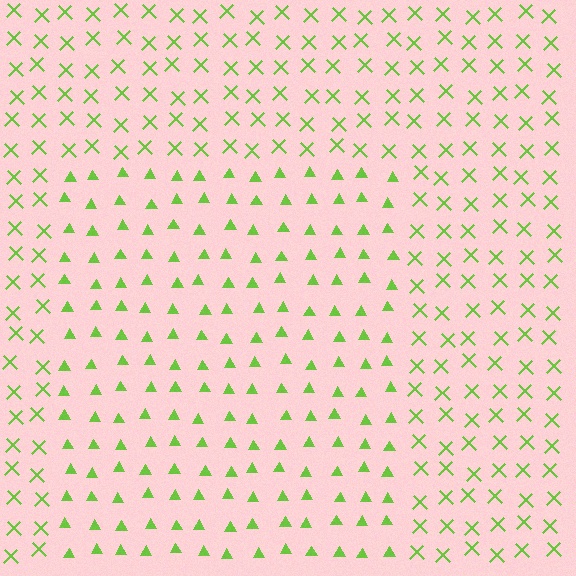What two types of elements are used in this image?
The image uses triangles inside the rectangle region and X marks outside it.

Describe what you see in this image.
The image is filled with small lime elements arranged in a uniform grid. A rectangle-shaped region contains triangles, while the surrounding area contains X marks. The boundary is defined purely by the change in element shape.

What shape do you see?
I see a rectangle.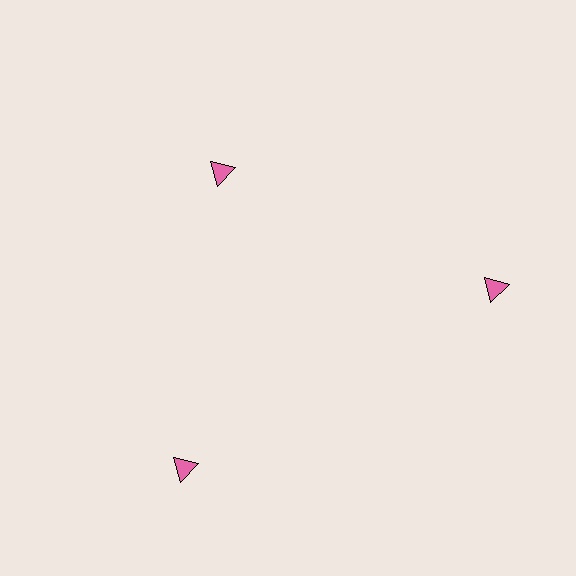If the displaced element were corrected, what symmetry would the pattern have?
It would have 3-fold rotational symmetry — the pattern would map onto itself every 120 degrees.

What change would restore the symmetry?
The symmetry would be restored by moving it outward, back onto the ring so that all 3 triangles sit at equal angles and equal distance from the center.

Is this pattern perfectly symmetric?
No. The 3 pink triangles are arranged in a ring, but one element near the 11 o'clock position is pulled inward toward the center, breaking the 3-fold rotational symmetry.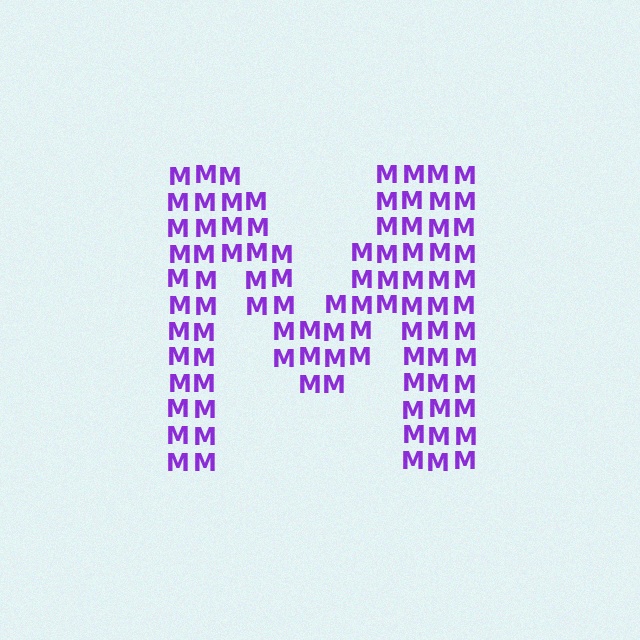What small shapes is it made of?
It is made of small letter M's.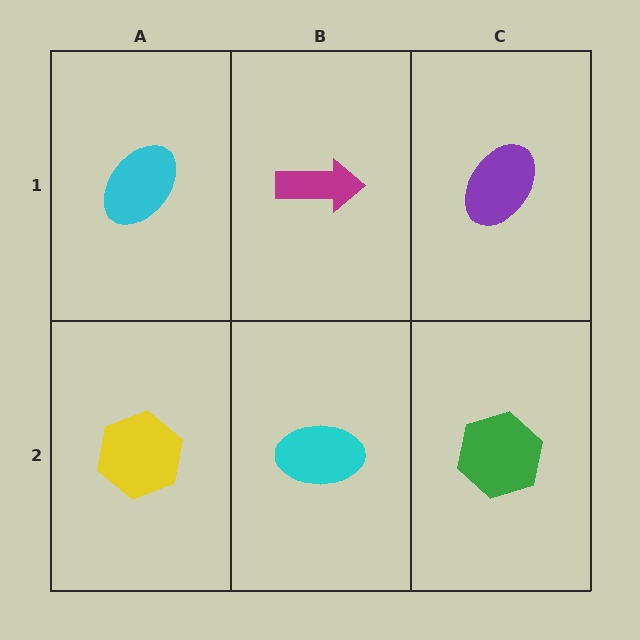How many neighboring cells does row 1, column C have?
2.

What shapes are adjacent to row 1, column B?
A cyan ellipse (row 2, column B), a cyan ellipse (row 1, column A), a purple ellipse (row 1, column C).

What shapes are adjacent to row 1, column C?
A green hexagon (row 2, column C), a magenta arrow (row 1, column B).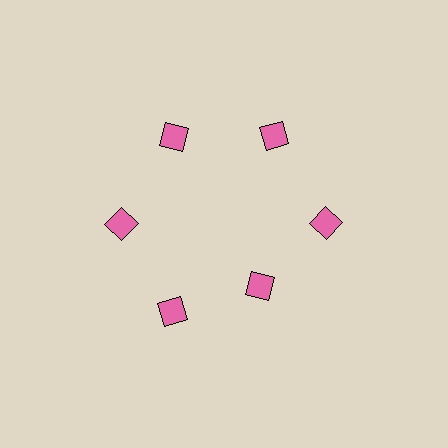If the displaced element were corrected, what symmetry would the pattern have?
It would have 6-fold rotational symmetry — the pattern would map onto itself every 60 degrees.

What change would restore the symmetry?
The symmetry would be restored by moving it outward, back onto the ring so that all 6 diamonds sit at equal angles and equal distance from the center.